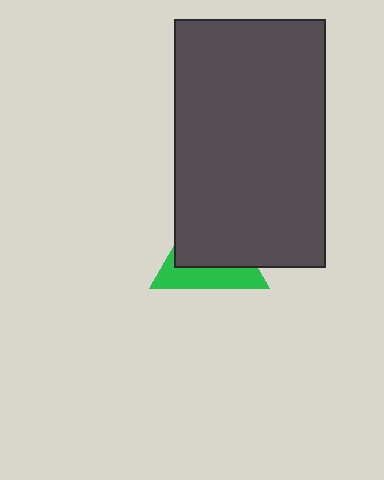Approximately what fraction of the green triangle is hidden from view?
Roughly 61% of the green triangle is hidden behind the dark gray rectangle.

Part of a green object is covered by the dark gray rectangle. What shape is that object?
It is a triangle.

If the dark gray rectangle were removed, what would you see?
You would see the complete green triangle.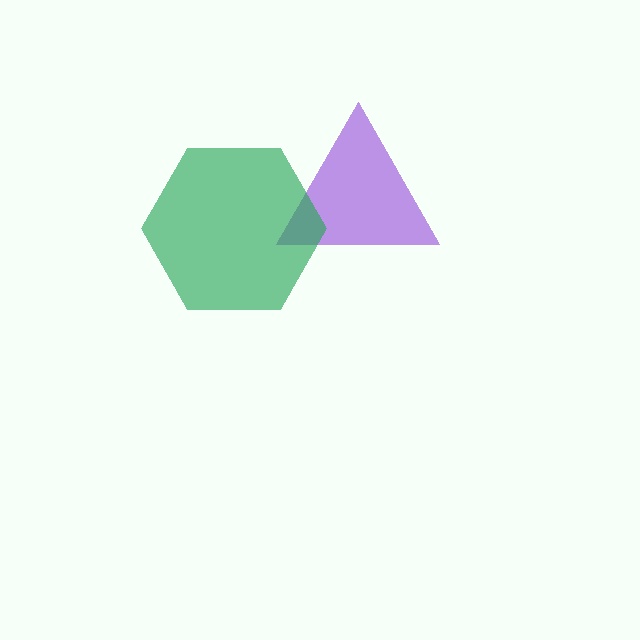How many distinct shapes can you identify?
There are 2 distinct shapes: a purple triangle, a green hexagon.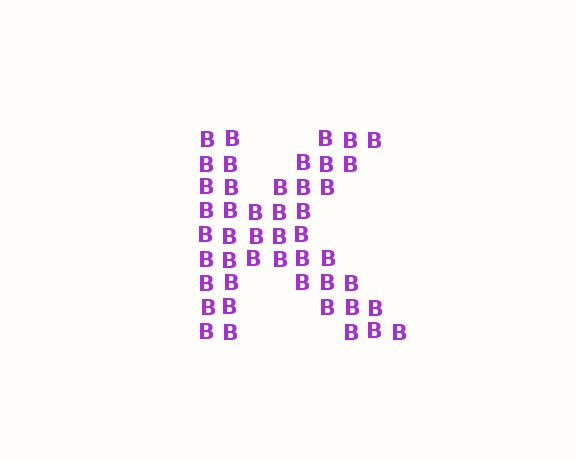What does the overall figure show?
The overall figure shows the letter K.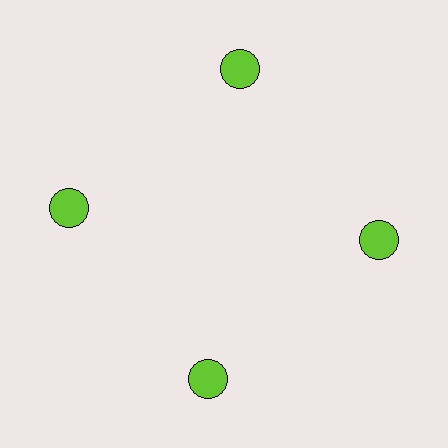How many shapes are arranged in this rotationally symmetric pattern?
There are 4 shapes, arranged in 4 groups of 1.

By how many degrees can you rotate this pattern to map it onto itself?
The pattern maps onto itself every 90 degrees of rotation.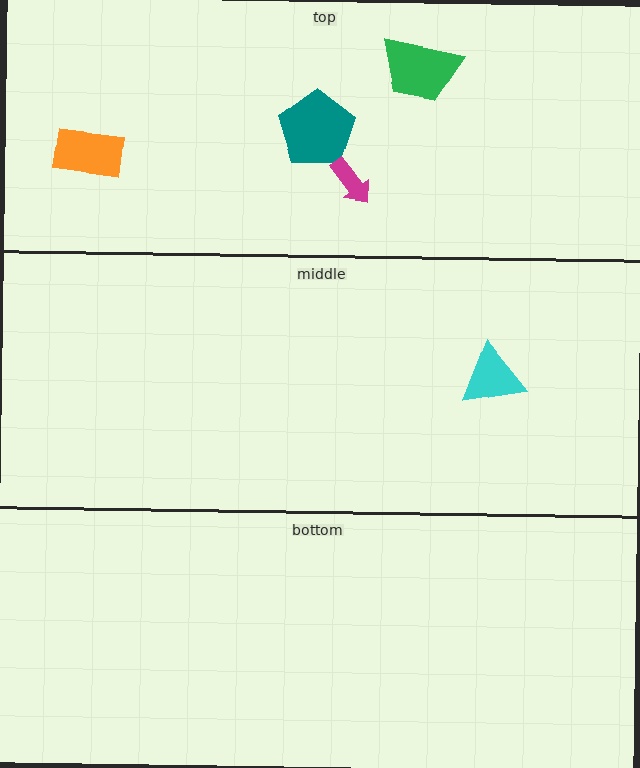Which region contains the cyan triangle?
The middle region.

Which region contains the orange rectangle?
The top region.